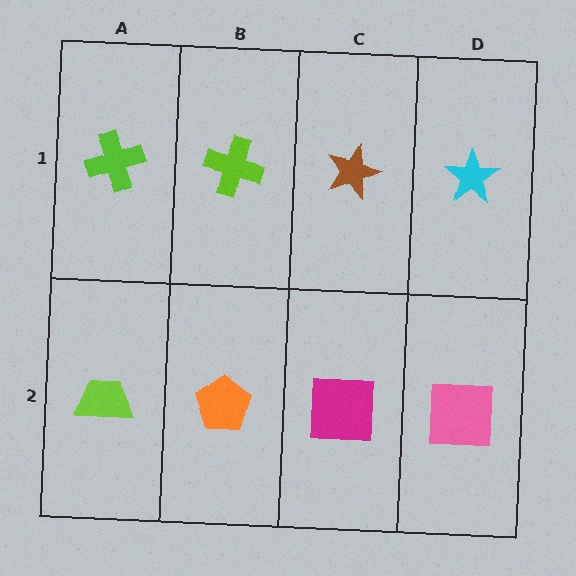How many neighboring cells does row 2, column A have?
2.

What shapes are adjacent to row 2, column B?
A lime cross (row 1, column B), a lime trapezoid (row 2, column A), a magenta square (row 2, column C).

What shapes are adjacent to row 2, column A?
A lime cross (row 1, column A), an orange pentagon (row 2, column B).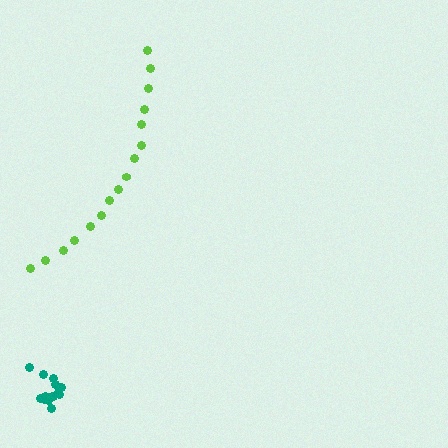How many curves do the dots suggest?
There are 2 distinct paths.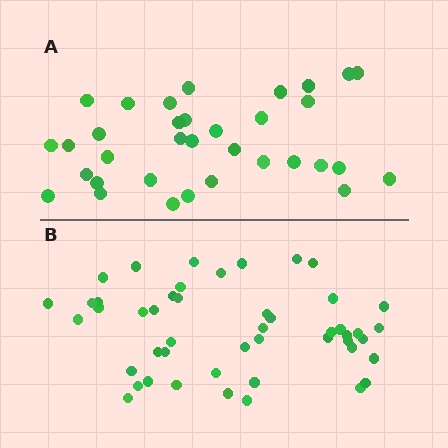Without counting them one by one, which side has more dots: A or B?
Region B (the bottom region) has more dots.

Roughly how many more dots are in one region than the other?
Region B has approximately 15 more dots than region A.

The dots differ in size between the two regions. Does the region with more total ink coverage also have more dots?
No. Region A has more total ink coverage because its dots are larger, but region B actually contains more individual dots. Total area can be misleading — the number of items is what matters here.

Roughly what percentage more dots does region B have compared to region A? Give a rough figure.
About 40% more.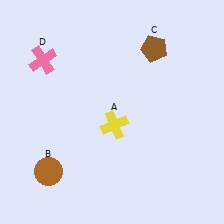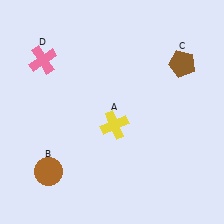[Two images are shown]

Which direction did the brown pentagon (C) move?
The brown pentagon (C) moved right.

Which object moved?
The brown pentagon (C) moved right.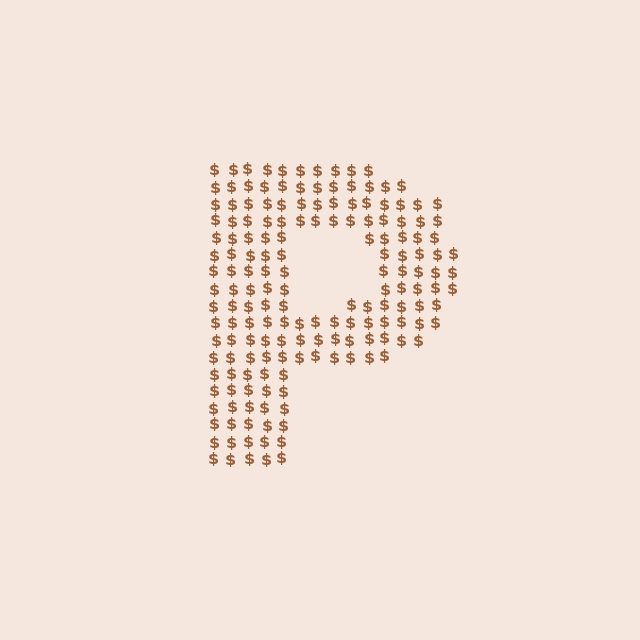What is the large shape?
The large shape is the letter P.